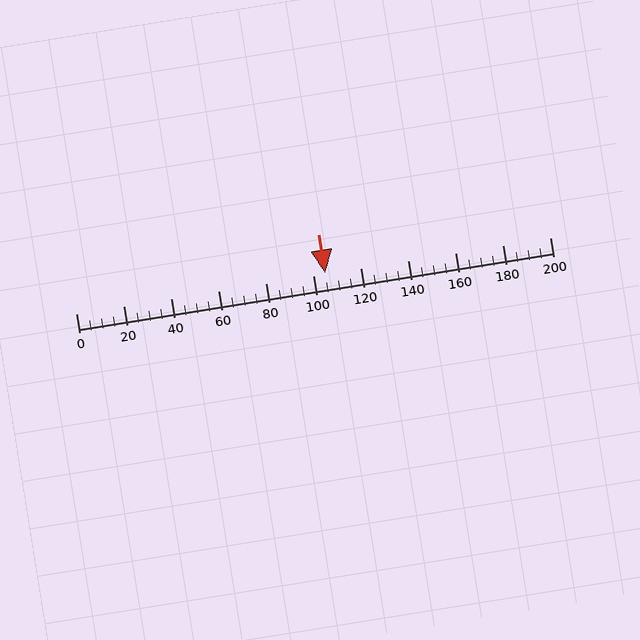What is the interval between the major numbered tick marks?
The major tick marks are spaced 20 units apart.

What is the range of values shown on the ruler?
The ruler shows values from 0 to 200.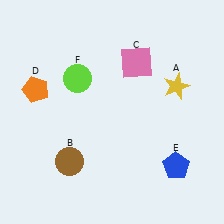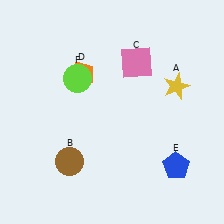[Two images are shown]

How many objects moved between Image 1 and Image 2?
1 object moved between the two images.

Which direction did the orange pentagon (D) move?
The orange pentagon (D) moved right.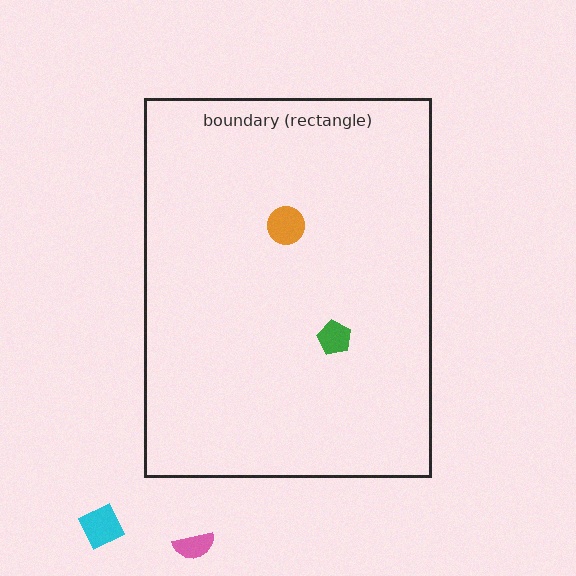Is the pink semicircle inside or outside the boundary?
Outside.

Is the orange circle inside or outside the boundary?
Inside.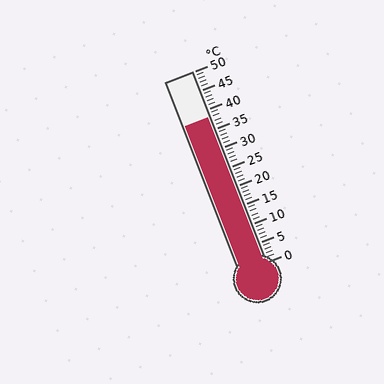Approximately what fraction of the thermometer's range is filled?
The thermometer is filled to approximately 75% of its range.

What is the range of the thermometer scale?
The thermometer scale ranges from 0°C to 50°C.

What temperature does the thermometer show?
The thermometer shows approximately 38°C.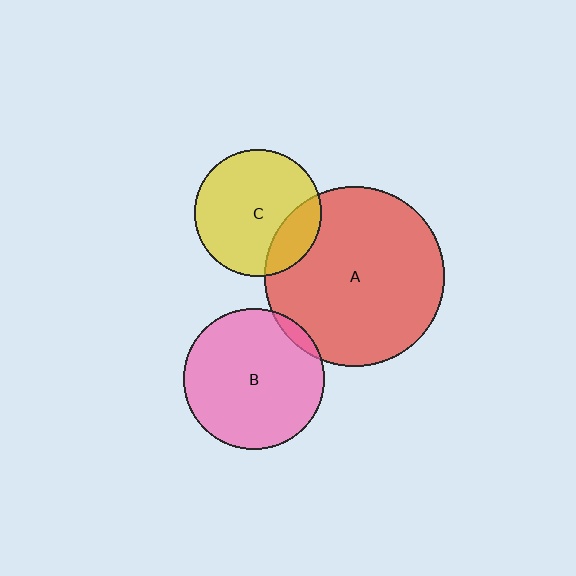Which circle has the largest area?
Circle A (red).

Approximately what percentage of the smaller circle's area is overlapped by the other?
Approximately 5%.